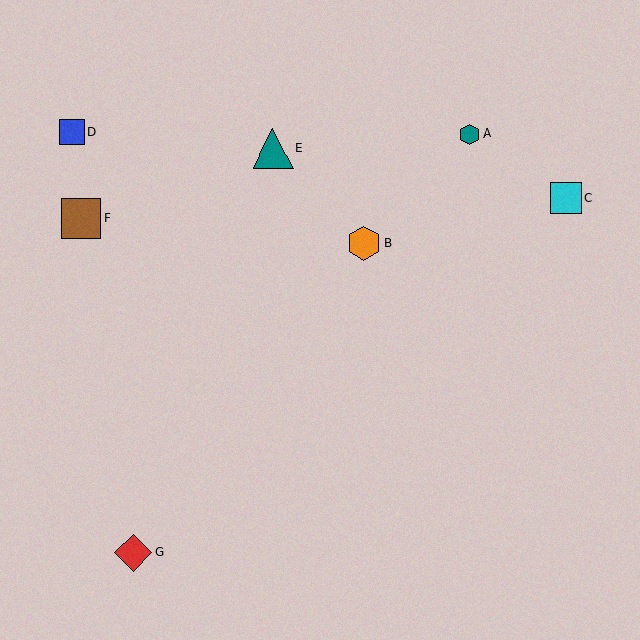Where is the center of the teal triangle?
The center of the teal triangle is at (273, 148).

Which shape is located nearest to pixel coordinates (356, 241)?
The orange hexagon (labeled B) at (364, 243) is nearest to that location.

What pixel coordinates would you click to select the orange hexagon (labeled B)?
Click at (364, 243) to select the orange hexagon B.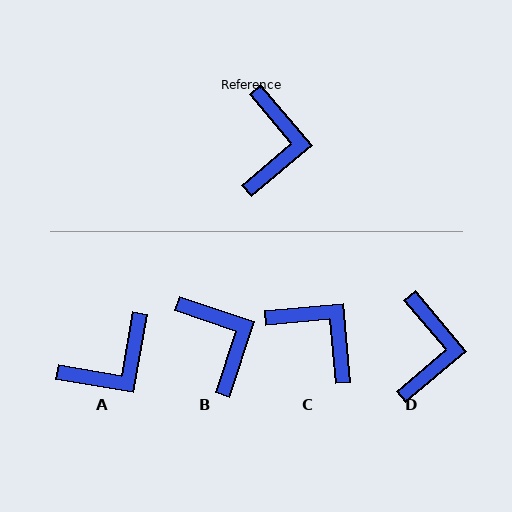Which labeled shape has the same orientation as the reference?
D.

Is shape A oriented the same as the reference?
No, it is off by about 50 degrees.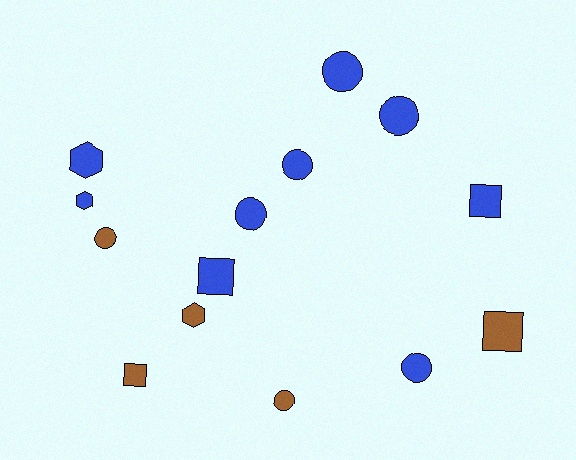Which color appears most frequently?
Blue, with 9 objects.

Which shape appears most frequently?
Circle, with 7 objects.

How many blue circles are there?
There are 5 blue circles.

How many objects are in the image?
There are 14 objects.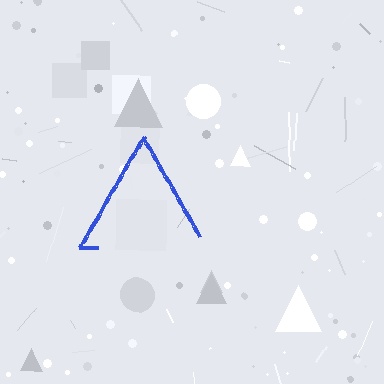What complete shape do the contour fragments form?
The contour fragments form a triangle.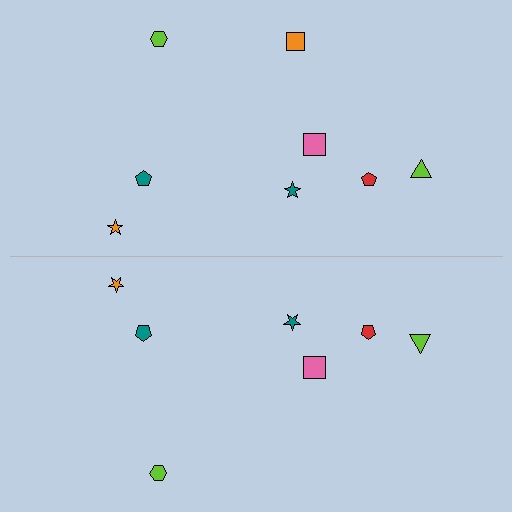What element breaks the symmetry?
A orange square is missing from the bottom side.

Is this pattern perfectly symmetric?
No, the pattern is not perfectly symmetric. A orange square is missing from the bottom side.